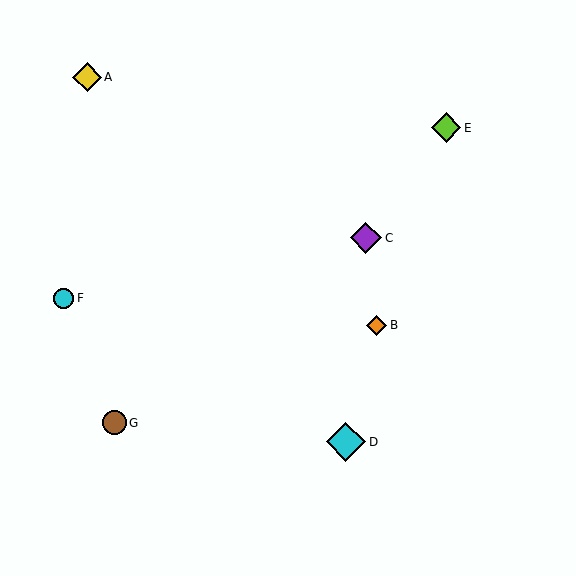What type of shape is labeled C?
Shape C is a purple diamond.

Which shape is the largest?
The cyan diamond (labeled D) is the largest.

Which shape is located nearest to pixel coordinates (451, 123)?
The lime diamond (labeled E) at (446, 128) is nearest to that location.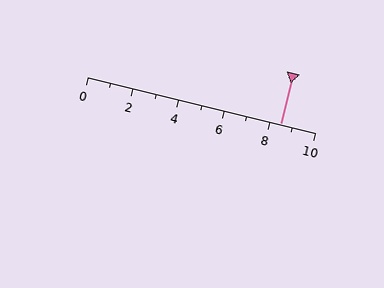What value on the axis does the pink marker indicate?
The marker indicates approximately 8.5.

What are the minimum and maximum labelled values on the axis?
The axis runs from 0 to 10.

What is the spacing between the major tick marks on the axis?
The major ticks are spaced 2 apart.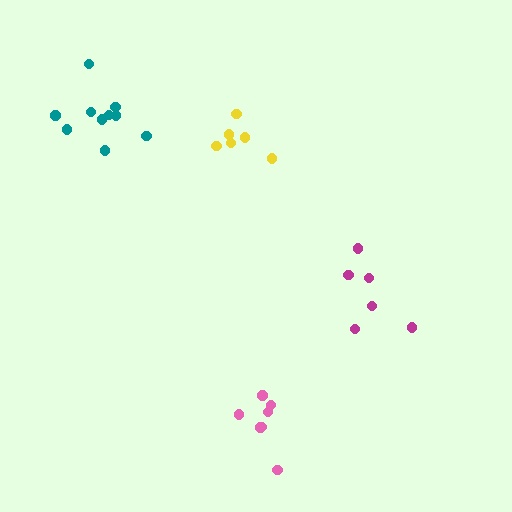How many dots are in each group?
Group 1: 6 dots, Group 2: 7 dots, Group 3: 10 dots, Group 4: 6 dots (29 total).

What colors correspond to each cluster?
The clusters are colored: yellow, pink, teal, magenta.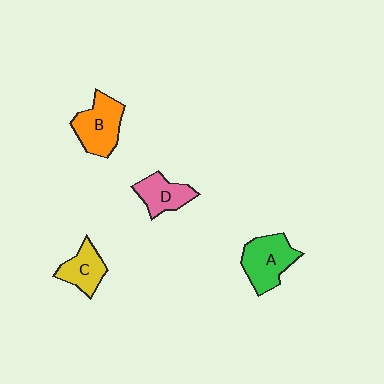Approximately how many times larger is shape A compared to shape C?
Approximately 1.4 times.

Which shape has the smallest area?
Shape C (yellow).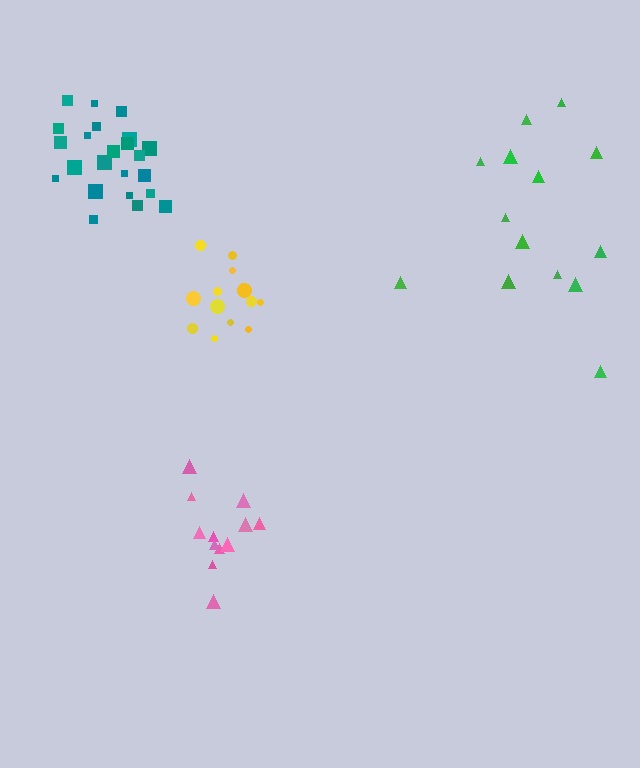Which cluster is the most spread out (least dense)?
Green.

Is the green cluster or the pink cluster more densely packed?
Pink.